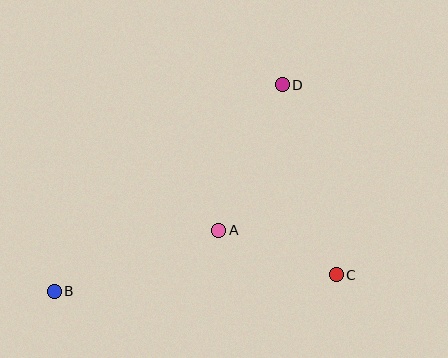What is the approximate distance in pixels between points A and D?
The distance between A and D is approximately 159 pixels.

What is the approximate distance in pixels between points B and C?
The distance between B and C is approximately 282 pixels.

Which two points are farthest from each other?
Points B and D are farthest from each other.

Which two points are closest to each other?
Points A and C are closest to each other.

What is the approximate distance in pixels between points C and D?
The distance between C and D is approximately 197 pixels.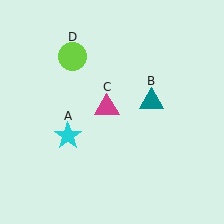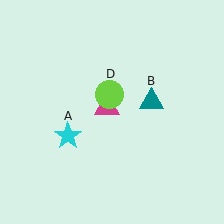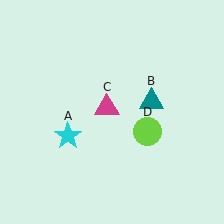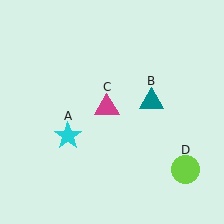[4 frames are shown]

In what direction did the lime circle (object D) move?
The lime circle (object D) moved down and to the right.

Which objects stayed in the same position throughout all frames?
Cyan star (object A) and teal triangle (object B) and magenta triangle (object C) remained stationary.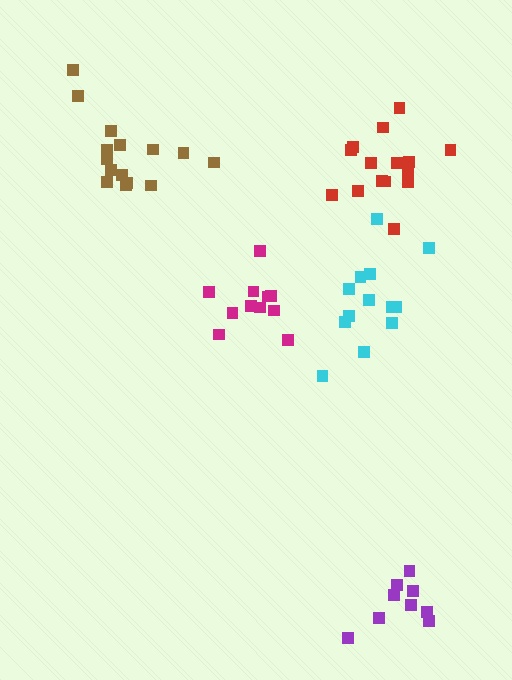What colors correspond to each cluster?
The clusters are colored: cyan, brown, red, magenta, purple.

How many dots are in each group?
Group 1: 13 dots, Group 2: 15 dots, Group 3: 15 dots, Group 4: 11 dots, Group 5: 9 dots (63 total).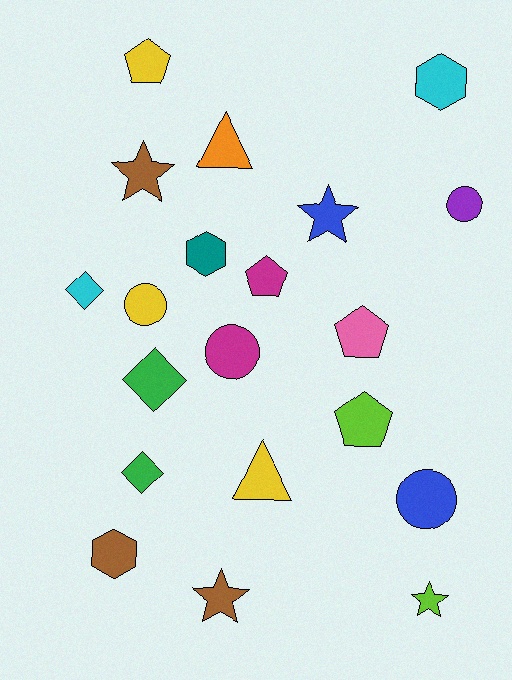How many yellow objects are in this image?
There are 3 yellow objects.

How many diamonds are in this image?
There are 3 diamonds.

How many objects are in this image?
There are 20 objects.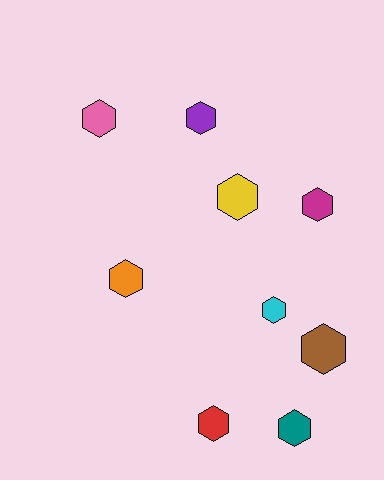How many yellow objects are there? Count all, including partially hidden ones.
There is 1 yellow object.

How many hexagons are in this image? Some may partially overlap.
There are 9 hexagons.